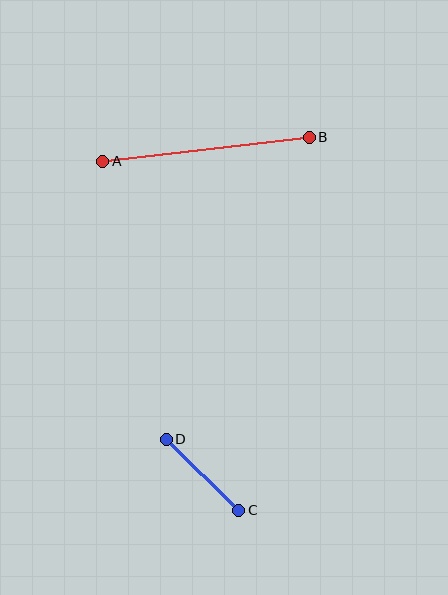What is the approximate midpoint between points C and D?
The midpoint is at approximately (203, 475) pixels.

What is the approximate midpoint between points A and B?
The midpoint is at approximately (206, 149) pixels.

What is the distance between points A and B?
The distance is approximately 208 pixels.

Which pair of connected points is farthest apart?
Points A and B are farthest apart.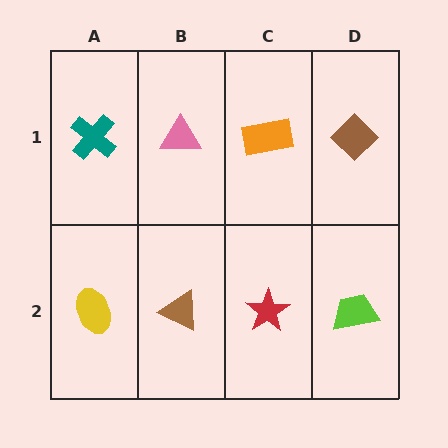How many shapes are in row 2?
4 shapes.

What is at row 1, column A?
A teal cross.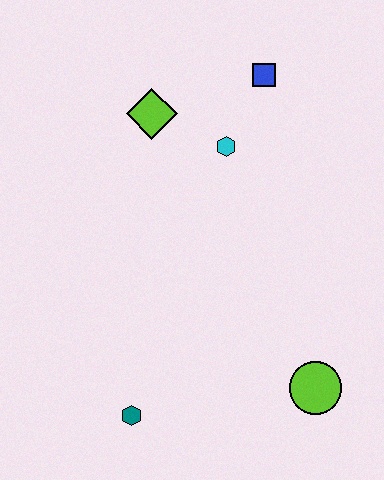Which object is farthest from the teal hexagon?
The blue square is farthest from the teal hexagon.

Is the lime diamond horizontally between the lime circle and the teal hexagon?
Yes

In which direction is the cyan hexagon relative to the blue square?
The cyan hexagon is below the blue square.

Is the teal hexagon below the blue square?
Yes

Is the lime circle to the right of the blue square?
Yes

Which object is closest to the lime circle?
The teal hexagon is closest to the lime circle.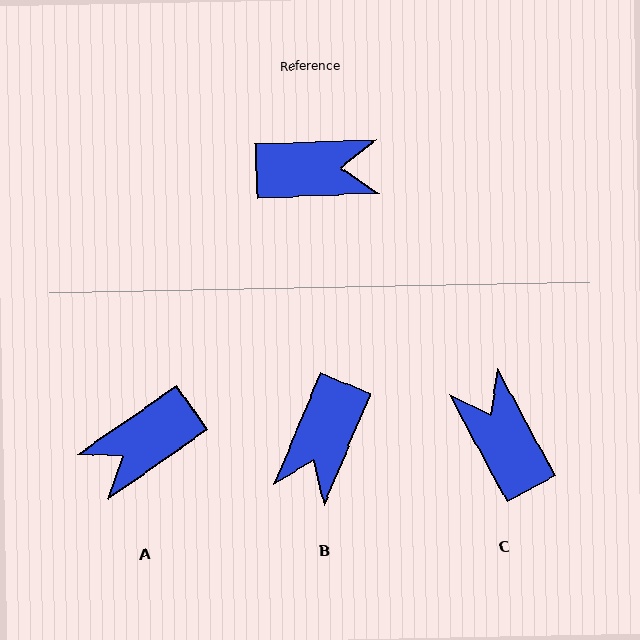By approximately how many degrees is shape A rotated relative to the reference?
Approximately 147 degrees clockwise.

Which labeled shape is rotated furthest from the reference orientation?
A, about 147 degrees away.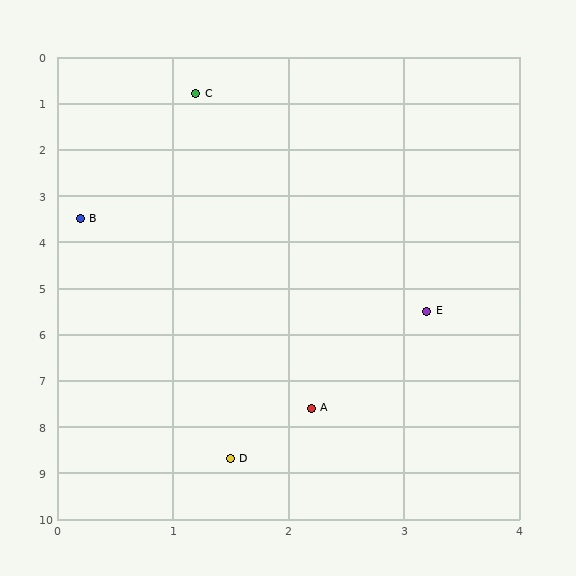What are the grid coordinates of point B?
Point B is at approximately (0.2, 3.5).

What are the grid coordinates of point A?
Point A is at approximately (2.2, 7.6).